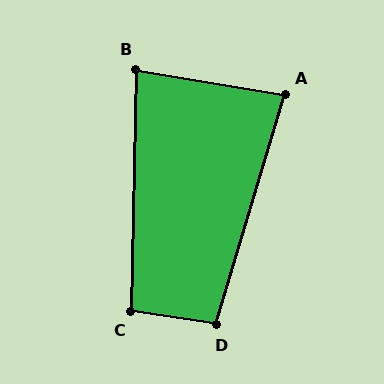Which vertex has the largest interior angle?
D, at approximately 98 degrees.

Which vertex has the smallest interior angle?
B, at approximately 82 degrees.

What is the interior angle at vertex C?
Approximately 97 degrees (obtuse).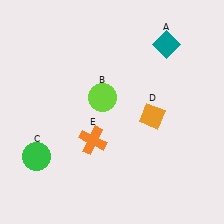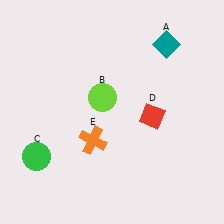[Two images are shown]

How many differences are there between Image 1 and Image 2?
There is 1 difference between the two images.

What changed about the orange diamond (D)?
In Image 1, D is orange. In Image 2, it changed to red.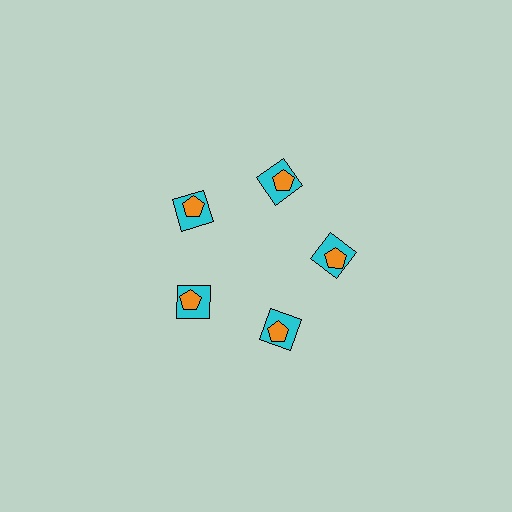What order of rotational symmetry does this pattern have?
This pattern has 5-fold rotational symmetry.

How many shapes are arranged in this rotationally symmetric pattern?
There are 10 shapes, arranged in 5 groups of 2.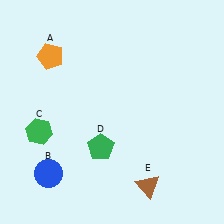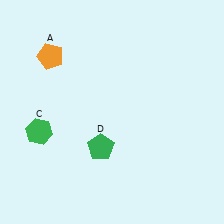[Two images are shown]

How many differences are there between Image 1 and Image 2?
There are 2 differences between the two images.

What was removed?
The brown triangle (E), the blue circle (B) were removed in Image 2.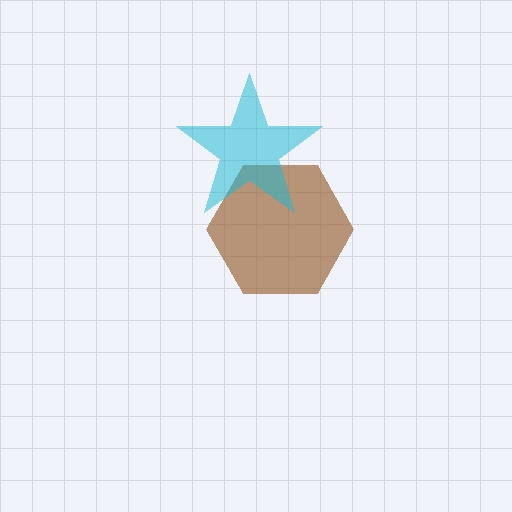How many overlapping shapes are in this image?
There are 2 overlapping shapes in the image.